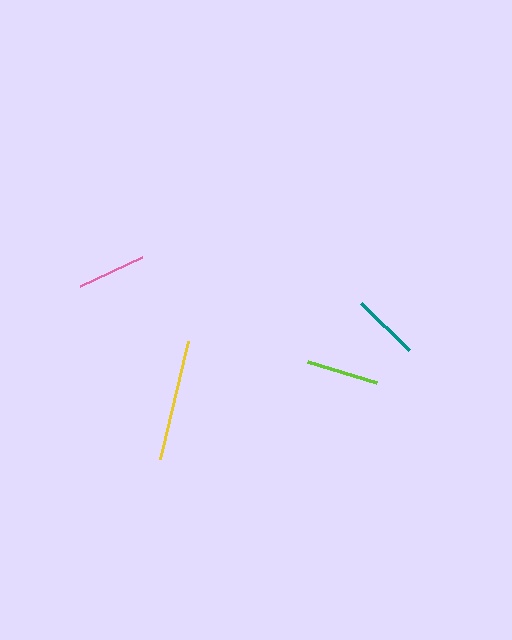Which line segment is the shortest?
The teal line is the shortest at approximately 68 pixels.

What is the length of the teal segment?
The teal segment is approximately 68 pixels long.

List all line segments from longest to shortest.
From longest to shortest: yellow, lime, pink, teal.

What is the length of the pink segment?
The pink segment is approximately 69 pixels long.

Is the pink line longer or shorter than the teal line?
The pink line is longer than the teal line.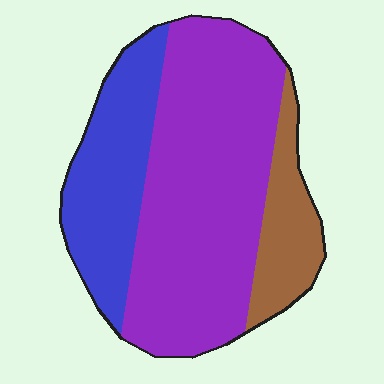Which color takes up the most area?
Purple, at roughly 60%.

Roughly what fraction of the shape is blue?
Blue takes up about one quarter (1/4) of the shape.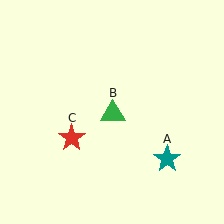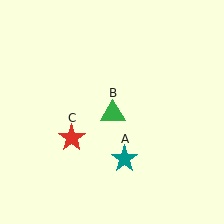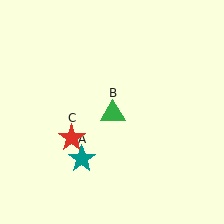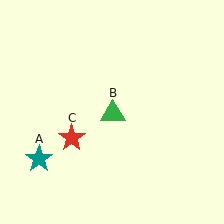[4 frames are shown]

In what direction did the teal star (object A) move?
The teal star (object A) moved left.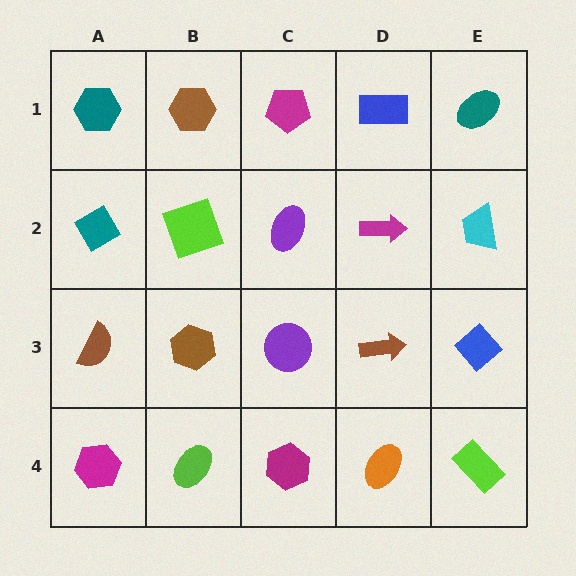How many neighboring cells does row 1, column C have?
3.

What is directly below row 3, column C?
A magenta hexagon.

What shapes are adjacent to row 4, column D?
A brown arrow (row 3, column D), a magenta hexagon (row 4, column C), a lime rectangle (row 4, column E).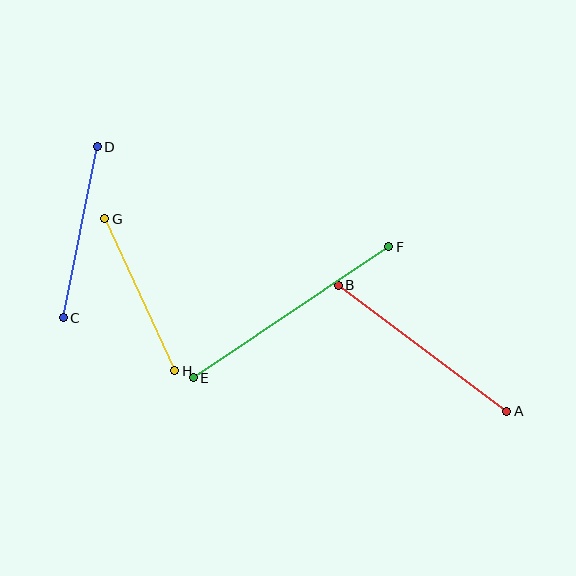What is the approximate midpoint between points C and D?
The midpoint is at approximately (80, 232) pixels.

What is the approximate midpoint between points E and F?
The midpoint is at approximately (291, 312) pixels.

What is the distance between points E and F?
The distance is approximately 235 pixels.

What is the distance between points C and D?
The distance is approximately 174 pixels.